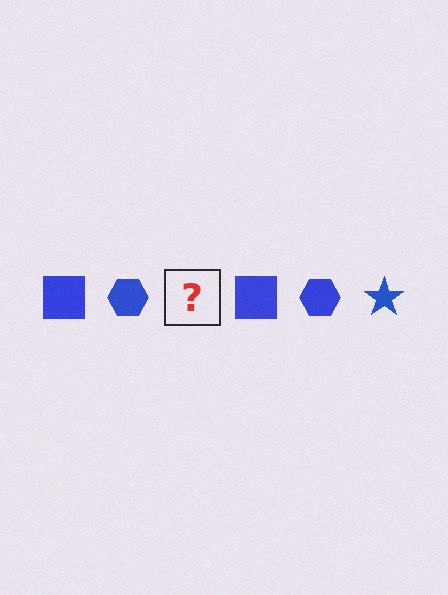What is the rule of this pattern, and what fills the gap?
The rule is that the pattern cycles through square, hexagon, star shapes in blue. The gap should be filled with a blue star.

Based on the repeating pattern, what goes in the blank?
The blank should be a blue star.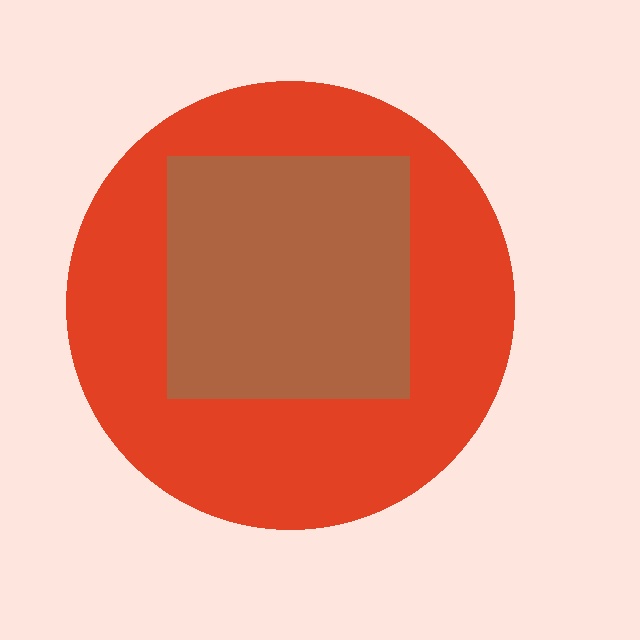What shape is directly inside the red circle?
The brown square.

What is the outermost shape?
The red circle.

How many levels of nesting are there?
2.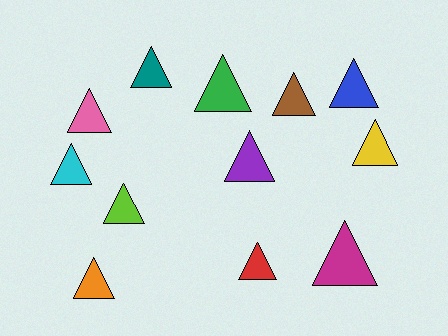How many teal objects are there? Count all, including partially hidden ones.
There is 1 teal object.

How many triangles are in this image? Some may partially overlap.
There are 12 triangles.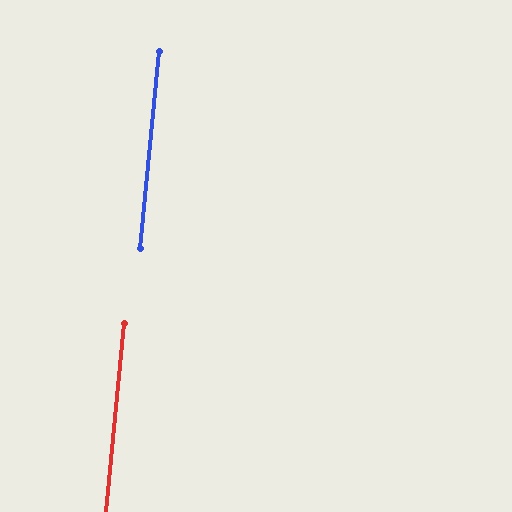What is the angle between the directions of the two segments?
Approximately 0 degrees.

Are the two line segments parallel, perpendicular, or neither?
Parallel — their directions differ by only 0.1°.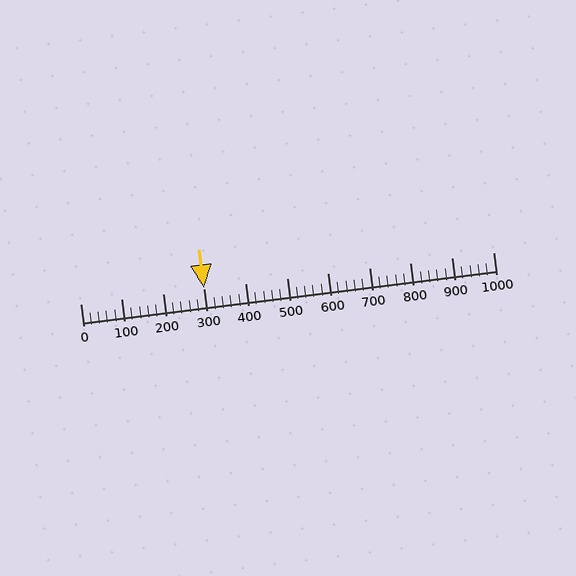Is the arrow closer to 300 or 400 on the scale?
The arrow is closer to 300.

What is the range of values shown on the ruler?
The ruler shows values from 0 to 1000.